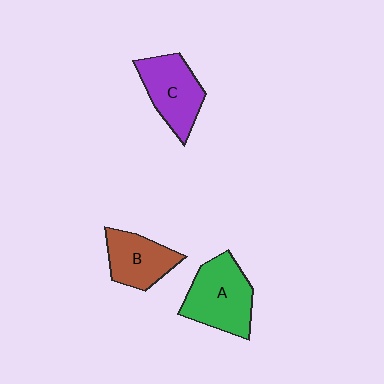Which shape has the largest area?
Shape A (green).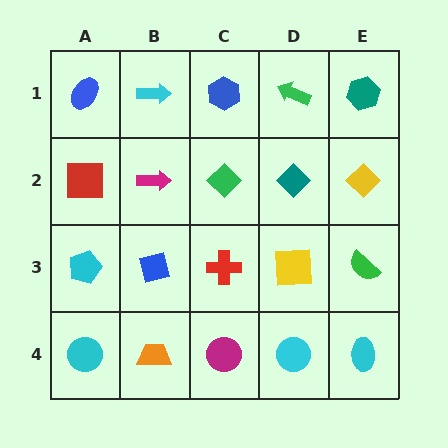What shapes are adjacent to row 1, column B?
A magenta arrow (row 2, column B), a blue ellipse (row 1, column A), a blue hexagon (row 1, column C).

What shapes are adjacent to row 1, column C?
A green diamond (row 2, column C), a cyan arrow (row 1, column B), a green arrow (row 1, column D).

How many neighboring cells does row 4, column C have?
3.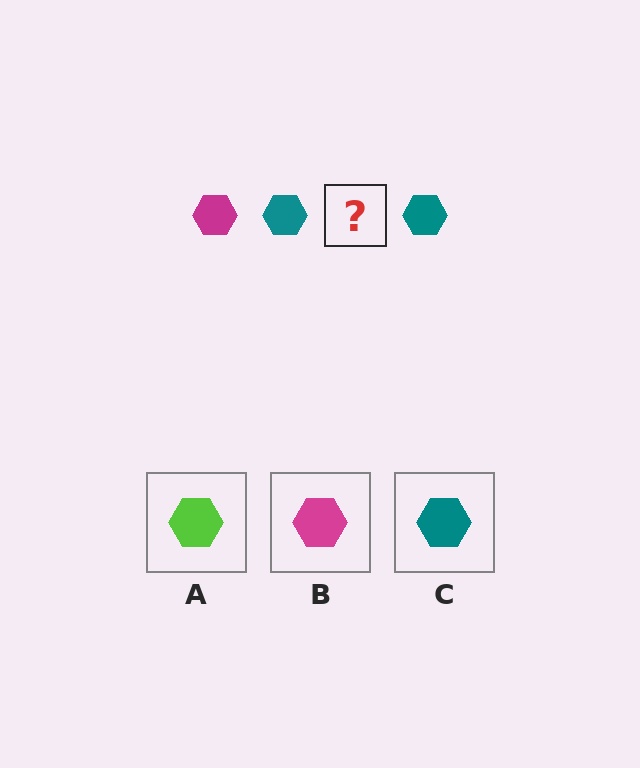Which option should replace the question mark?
Option B.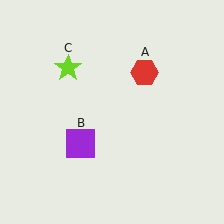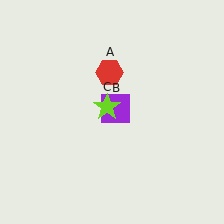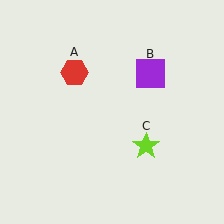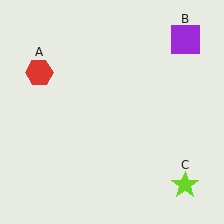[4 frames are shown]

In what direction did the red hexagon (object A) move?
The red hexagon (object A) moved left.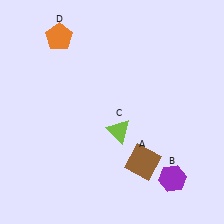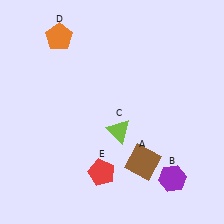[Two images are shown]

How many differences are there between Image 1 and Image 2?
There is 1 difference between the two images.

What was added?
A red pentagon (E) was added in Image 2.